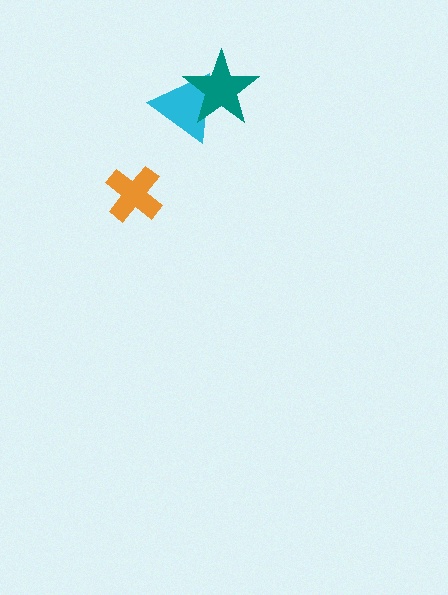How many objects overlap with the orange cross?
0 objects overlap with the orange cross.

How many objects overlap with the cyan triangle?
1 object overlaps with the cyan triangle.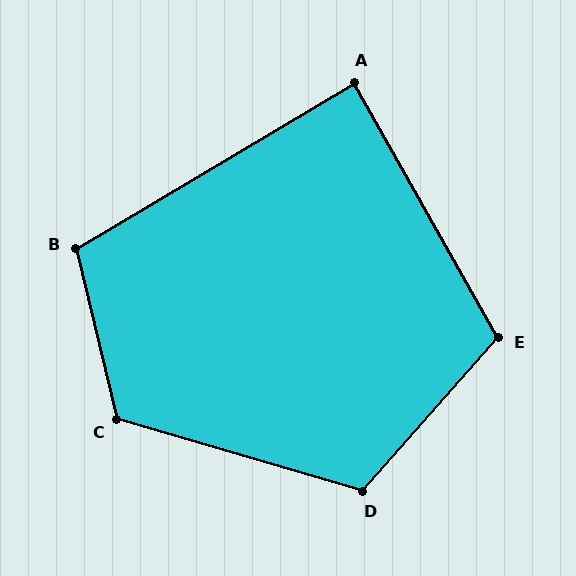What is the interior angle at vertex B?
Approximately 107 degrees (obtuse).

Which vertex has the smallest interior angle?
A, at approximately 89 degrees.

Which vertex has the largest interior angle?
C, at approximately 120 degrees.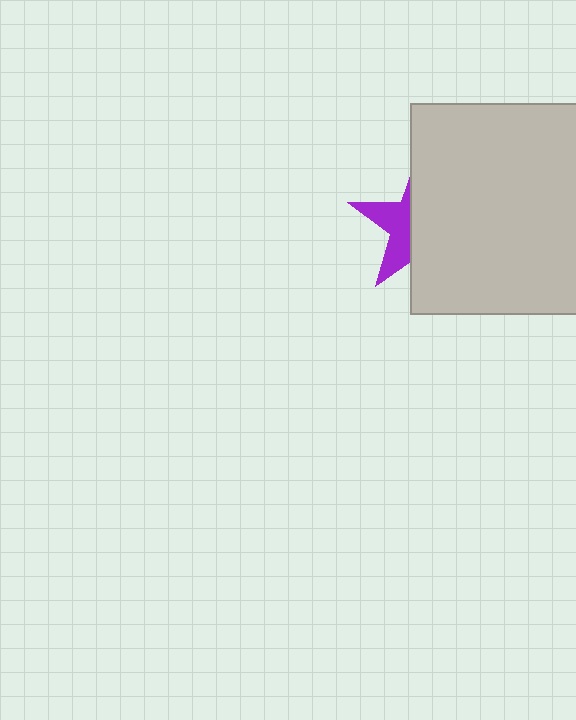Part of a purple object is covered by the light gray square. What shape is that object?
It is a star.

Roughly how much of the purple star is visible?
A small part of it is visible (roughly 36%).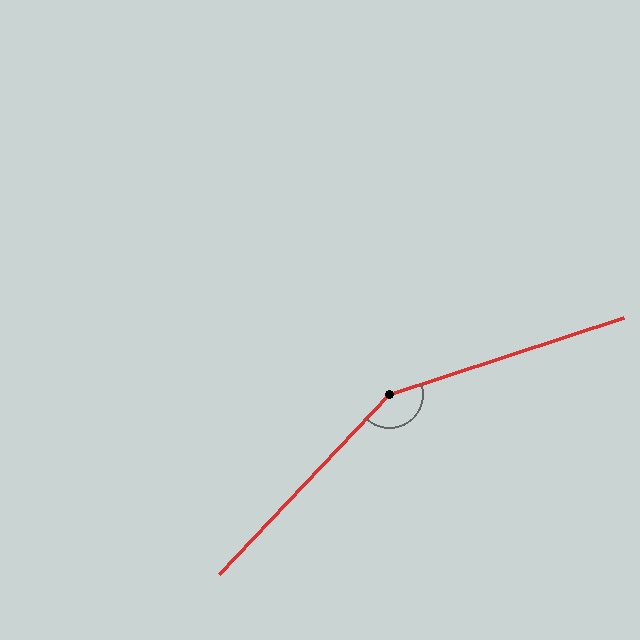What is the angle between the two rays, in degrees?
Approximately 151 degrees.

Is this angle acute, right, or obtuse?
It is obtuse.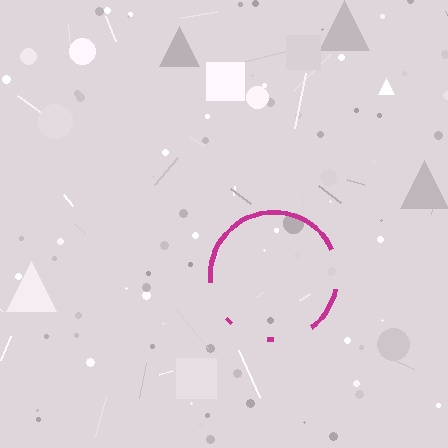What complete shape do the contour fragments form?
The contour fragments form a circle.